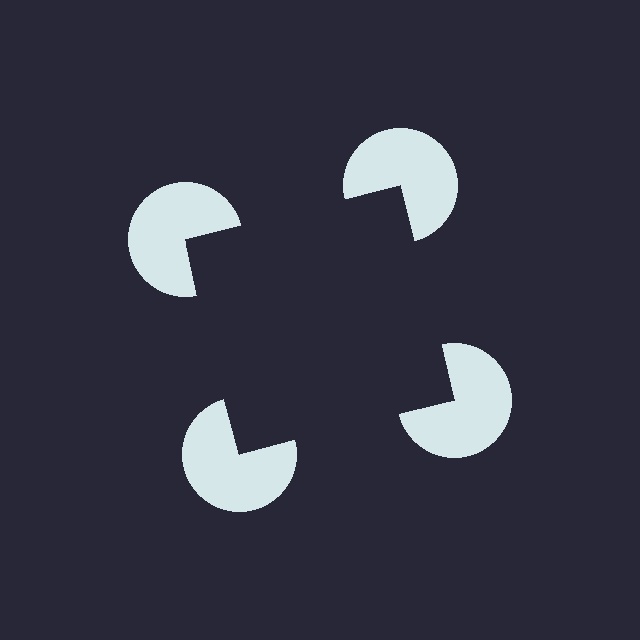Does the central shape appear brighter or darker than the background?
It typically appears slightly darker than the background, even though no actual brightness change is drawn.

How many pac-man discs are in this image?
There are 4 — one at each vertex of the illusory square.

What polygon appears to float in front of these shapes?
An illusory square — its edges are inferred from the aligned wedge cuts in the pac-man discs, not physically drawn.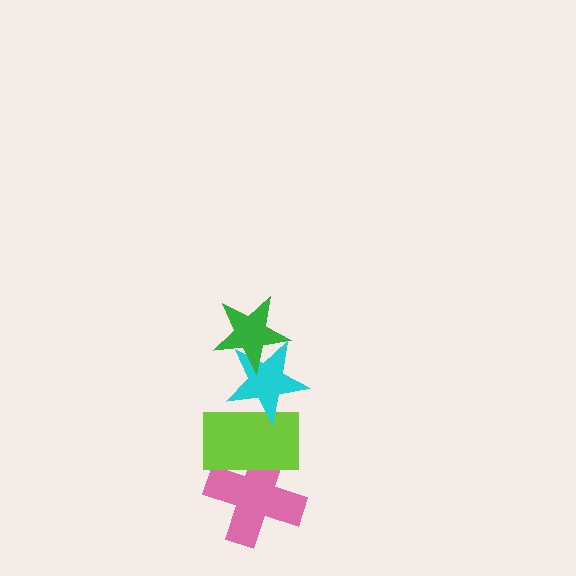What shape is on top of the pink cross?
The lime rectangle is on top of the pink cross.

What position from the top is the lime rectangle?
The lime rectangle is 3rd from the top.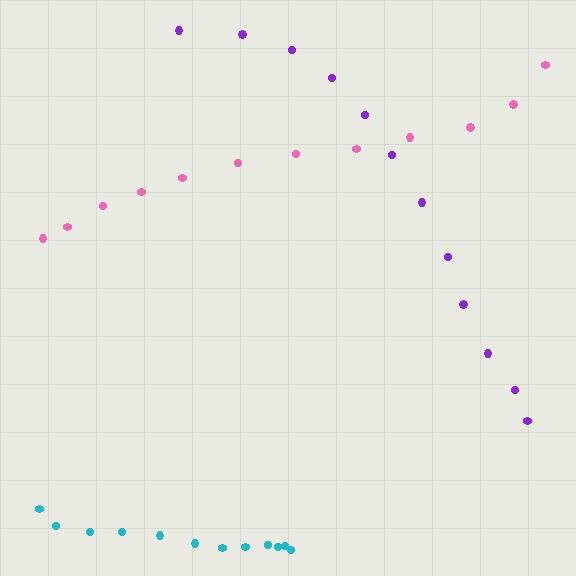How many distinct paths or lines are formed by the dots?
There are 3 distinct paths.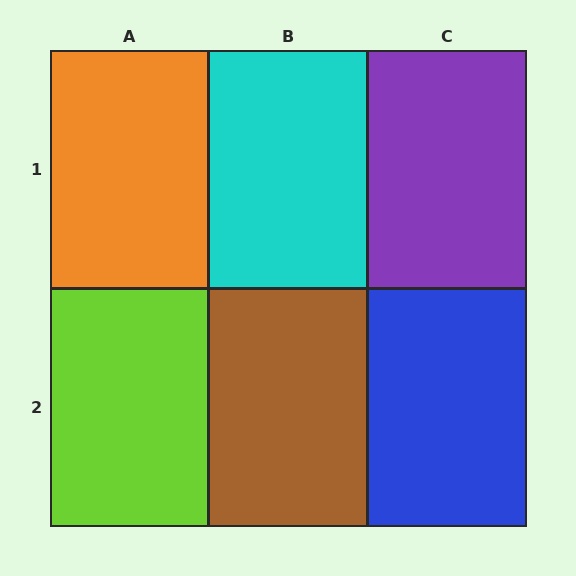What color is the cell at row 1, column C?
Purple.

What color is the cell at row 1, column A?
Orange.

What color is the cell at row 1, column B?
Cyan.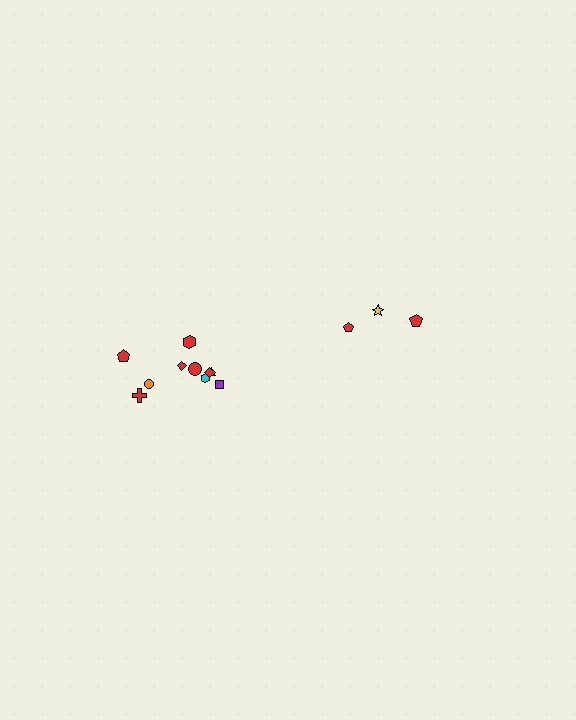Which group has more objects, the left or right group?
The left group.